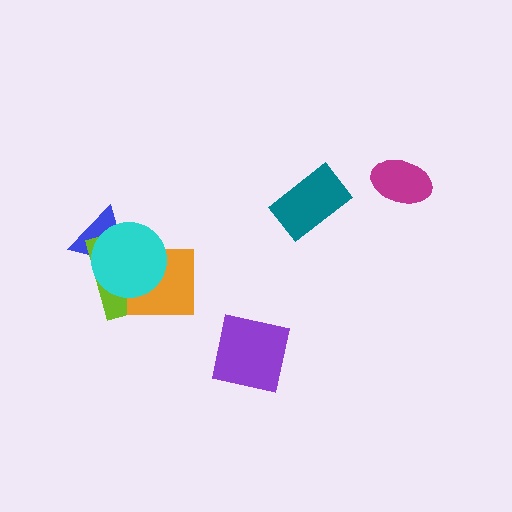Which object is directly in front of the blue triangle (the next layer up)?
The lime rectangle is directly in front of the blue triangle.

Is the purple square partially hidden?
No, no other shape covers it.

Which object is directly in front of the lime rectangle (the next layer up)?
The orange square is directly in front of the lime rectangle.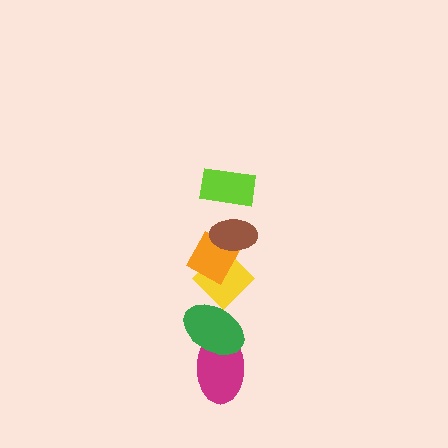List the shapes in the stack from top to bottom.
From top to bottom: the lime rectangle, the brown ellipse, the orange diamond, the yellow diamond, the green ellipse, the magenta ellipse.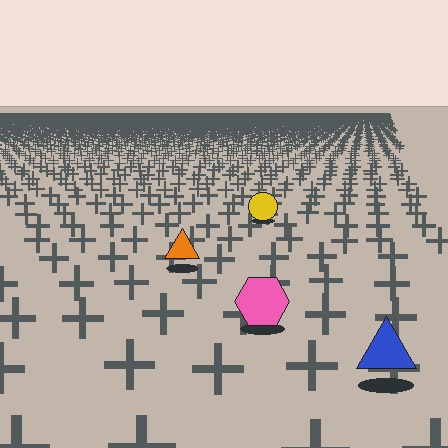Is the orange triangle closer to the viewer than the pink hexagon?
No. The pink hexagon is closer — you can tell from the texture gradient: the ground texture is coarser near it.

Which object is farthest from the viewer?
The yellow circle is farthest from the viewer. It appears smaller and the ground texture around it is denser.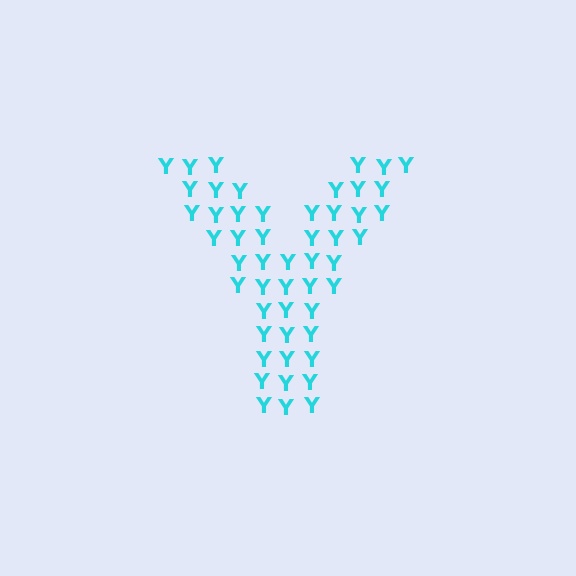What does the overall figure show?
The overall figure shows the letter Y.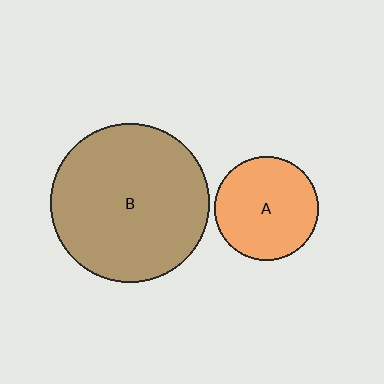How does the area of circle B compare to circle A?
Approximately 2.4 times.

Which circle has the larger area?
Circle B (brown).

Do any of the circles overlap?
No, none of the circles overlap.